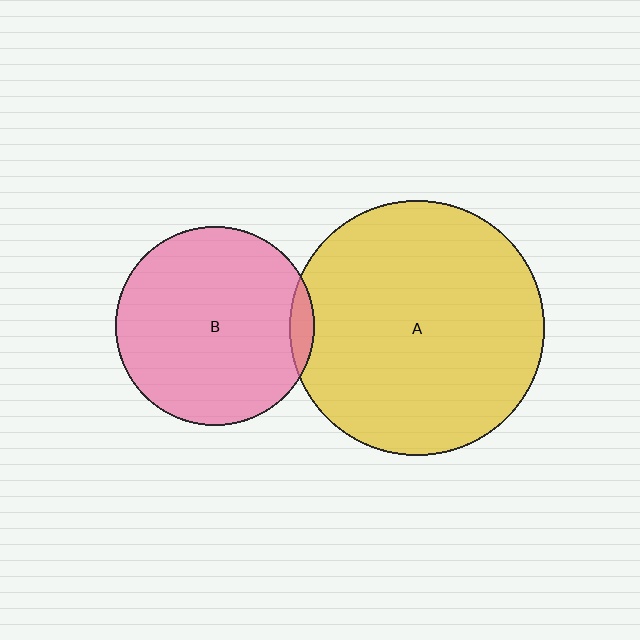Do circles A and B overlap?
Yes.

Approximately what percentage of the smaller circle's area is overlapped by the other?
Approximately 5%.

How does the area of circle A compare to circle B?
Approximately 1.6 times.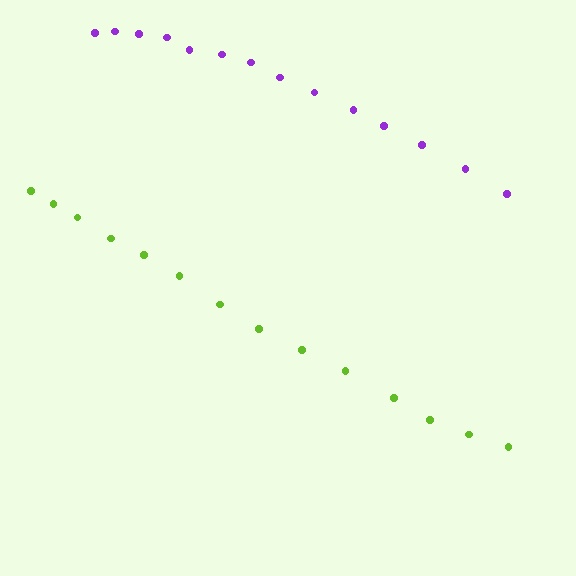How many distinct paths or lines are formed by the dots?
There are 2 distinct paths.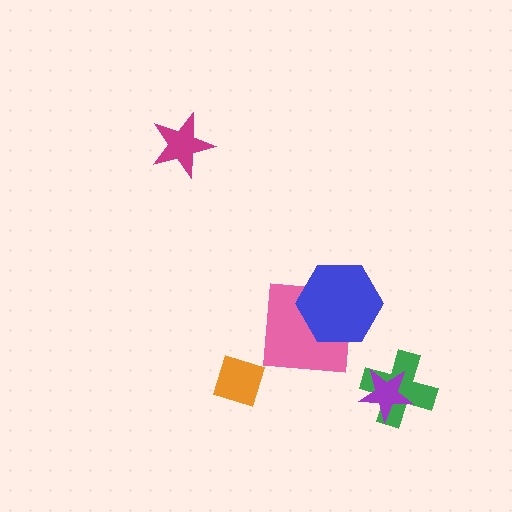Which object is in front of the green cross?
The purple star is in front of the green cross.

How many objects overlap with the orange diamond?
0 objects overlap with the orange diamond.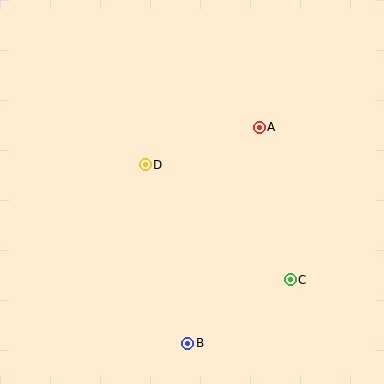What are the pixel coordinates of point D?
Point D is at (145, 165).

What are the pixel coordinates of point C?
Point C is at (290, 280).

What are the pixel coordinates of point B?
Point B is at (188, 343).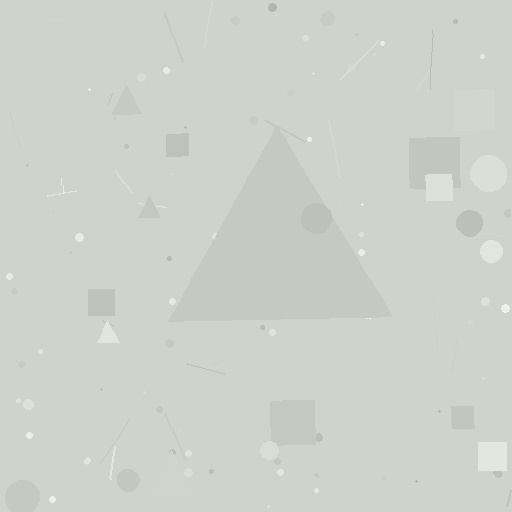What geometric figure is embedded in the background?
A triangle is embedded in the background.